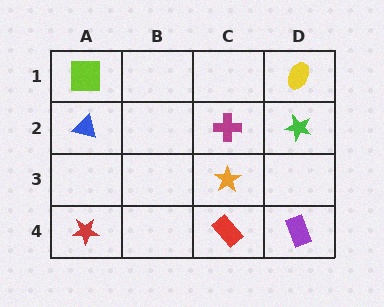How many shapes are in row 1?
2 shapes.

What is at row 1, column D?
A yellow ellipse.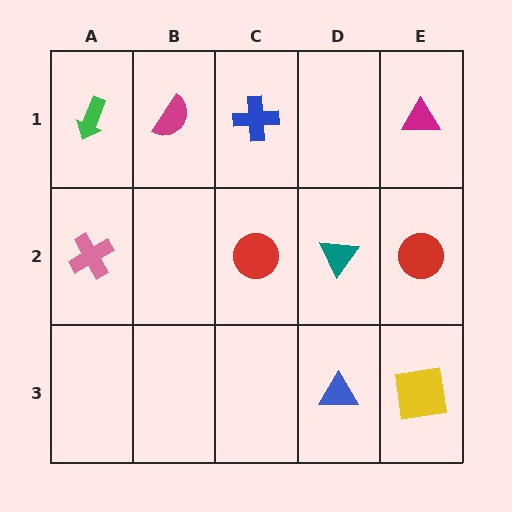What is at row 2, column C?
A red circle.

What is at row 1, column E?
A magenta triangle.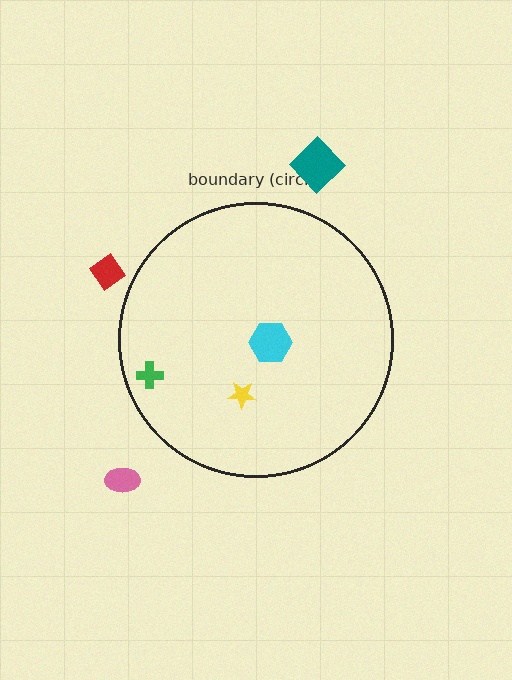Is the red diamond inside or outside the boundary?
Outside.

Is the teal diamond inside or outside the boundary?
Outside.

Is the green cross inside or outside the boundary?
Inside.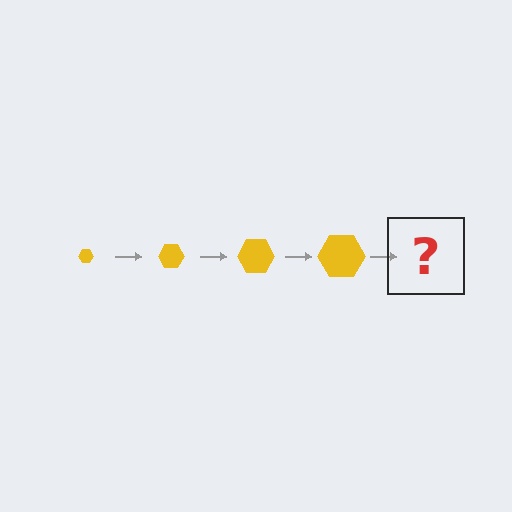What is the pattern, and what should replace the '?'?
The pattern is that the hexagon gets progressively larger each step. The '?' should be a yellow hexagon, larger than the previous one.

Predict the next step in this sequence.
The next step is a yellow hexagon, larger than the previous one.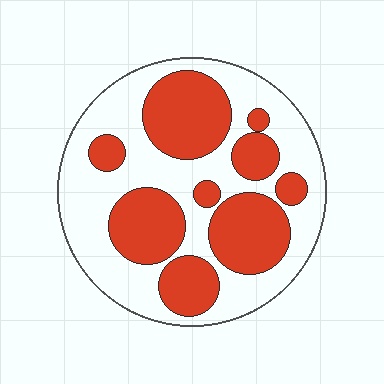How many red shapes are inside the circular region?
9.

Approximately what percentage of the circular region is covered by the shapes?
Approximately 45%.